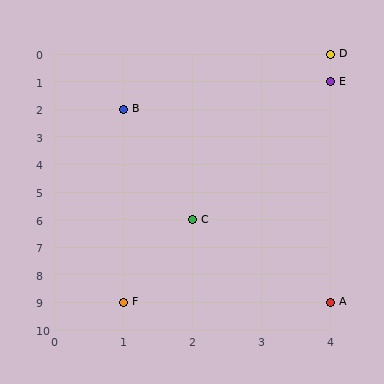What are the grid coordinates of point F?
Point F is at grid coordinates (1, 9).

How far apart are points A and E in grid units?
Points A and E are 8 rows apart.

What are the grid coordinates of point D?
Point D is at grid coordinates (4, 0).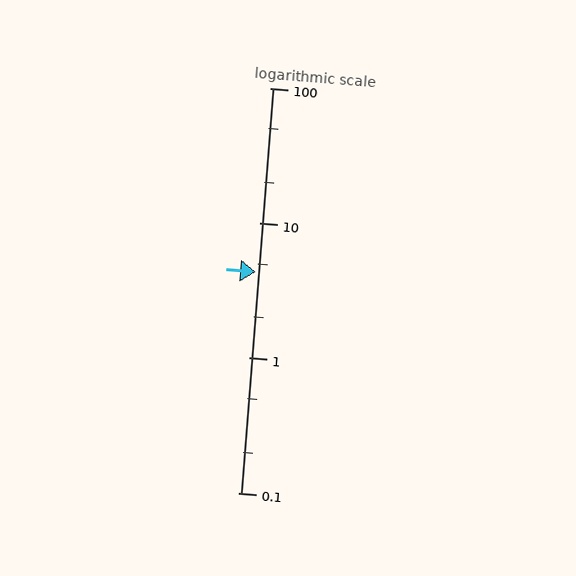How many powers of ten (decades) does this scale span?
The scale spans 3 decades, from 0.1 to 100.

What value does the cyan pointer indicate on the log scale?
The pointer indicates approximately 4.3.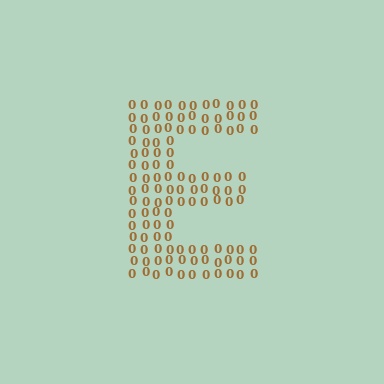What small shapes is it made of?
It is made of small digit 0's.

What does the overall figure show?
The overall figure shows the letter E.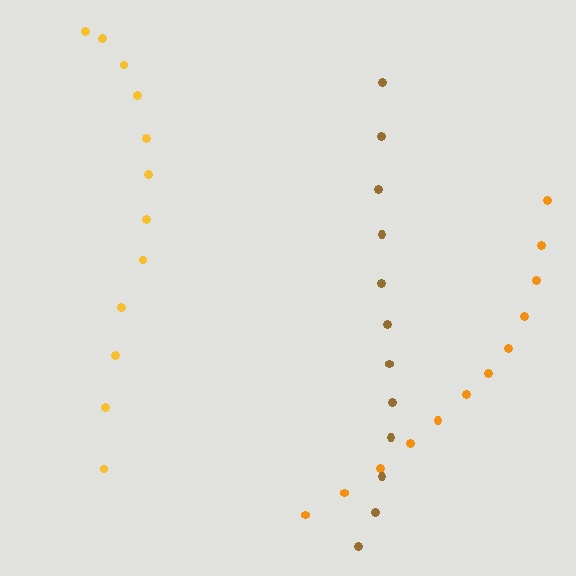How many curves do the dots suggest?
There are 3 distinct paths.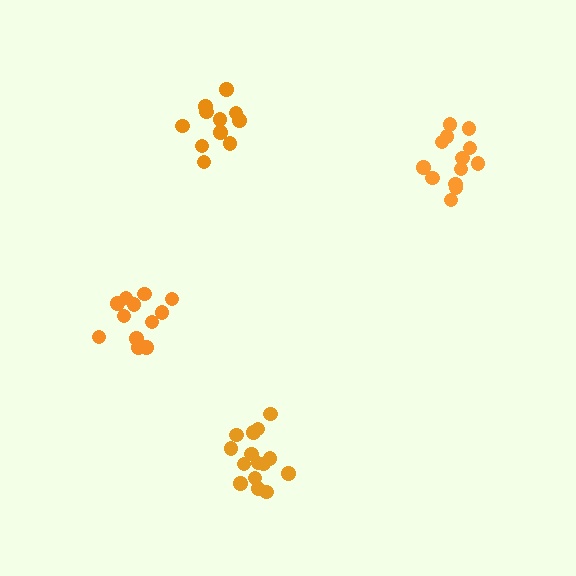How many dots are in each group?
Group 1: 11 dots, Group 2: 15 dots, Group 3: 13 dots, Group 4: 12 dots (51 total).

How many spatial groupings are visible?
There are 4 spatial groupings.